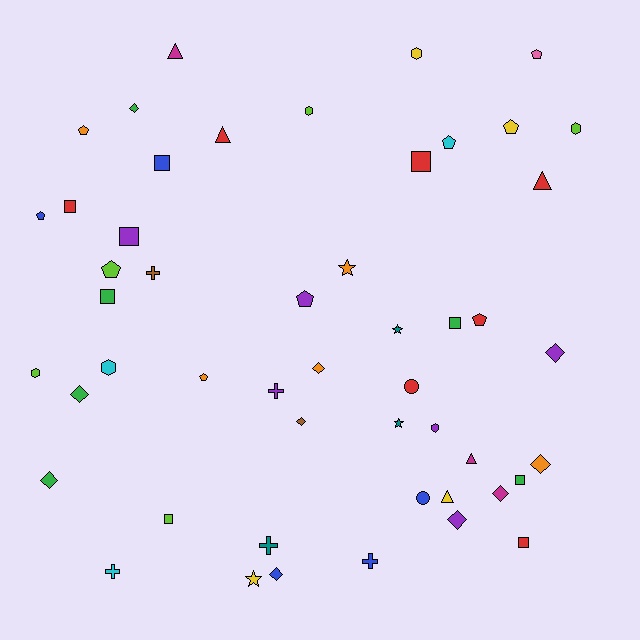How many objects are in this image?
There are 50 objects.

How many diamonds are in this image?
There are 10 diamonds.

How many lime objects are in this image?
There are 5 lime objects.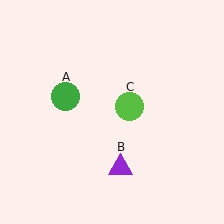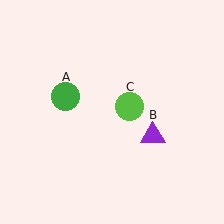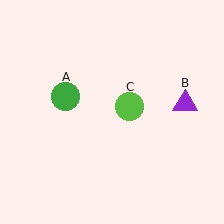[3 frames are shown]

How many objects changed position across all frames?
1 object changed position: purple triangle (object B).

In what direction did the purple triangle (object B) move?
The purple triangle (object B) moved up and to the right.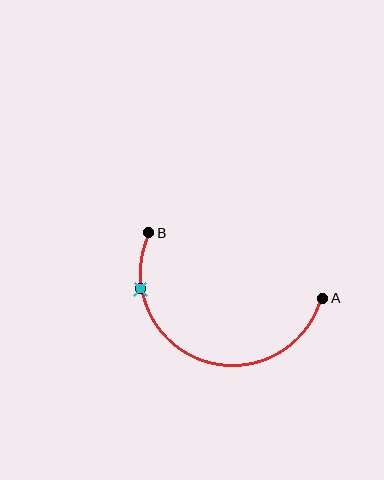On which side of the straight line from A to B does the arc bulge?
The arc bulges below the straight line connecting A and B.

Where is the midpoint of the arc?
The arc midpoint is the point on the curve farthest from the straight line joining A and B. It sits below that line.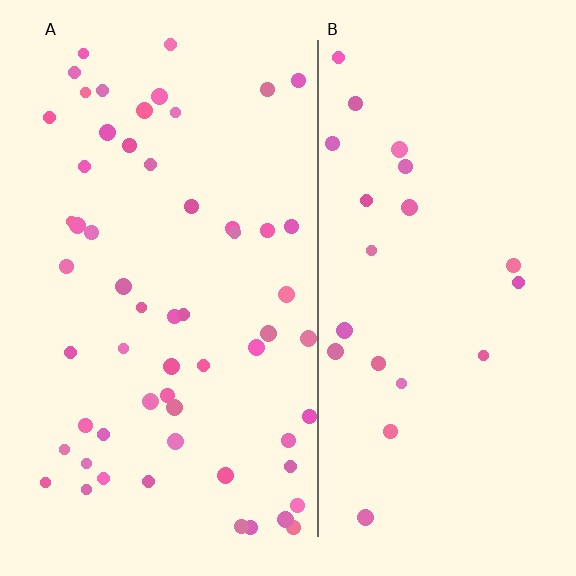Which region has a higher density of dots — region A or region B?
A (the left).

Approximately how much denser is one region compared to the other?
Approximately 2.7× — region A over region B.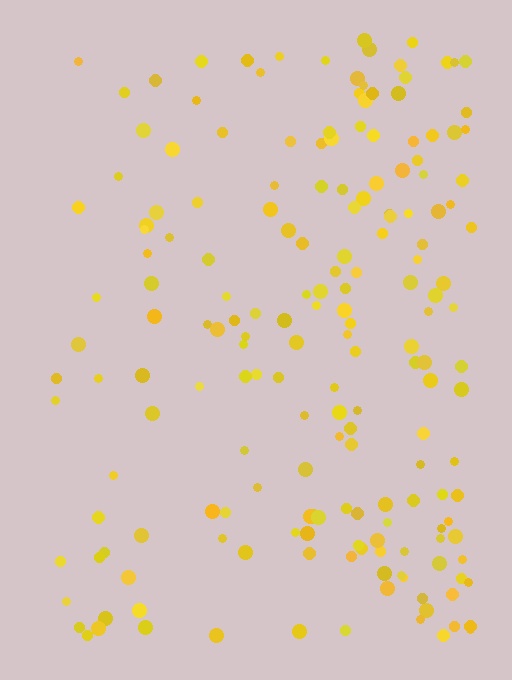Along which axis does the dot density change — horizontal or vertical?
Horizontal.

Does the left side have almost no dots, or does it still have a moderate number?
Still a moderate number, just noticeably fewer than the right.